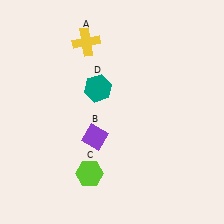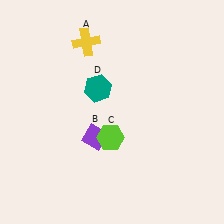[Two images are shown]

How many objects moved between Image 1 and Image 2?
1 object moved between the two images.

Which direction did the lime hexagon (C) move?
The lime hexagon (C) moved up.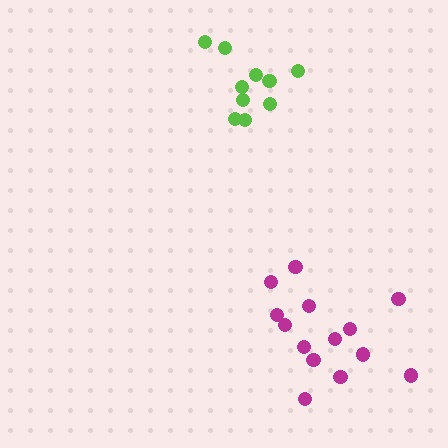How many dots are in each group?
Group 1: 14 dots, Group 2: 10 dots (24 total).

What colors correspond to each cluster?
The clusters are colored: magenta, lime.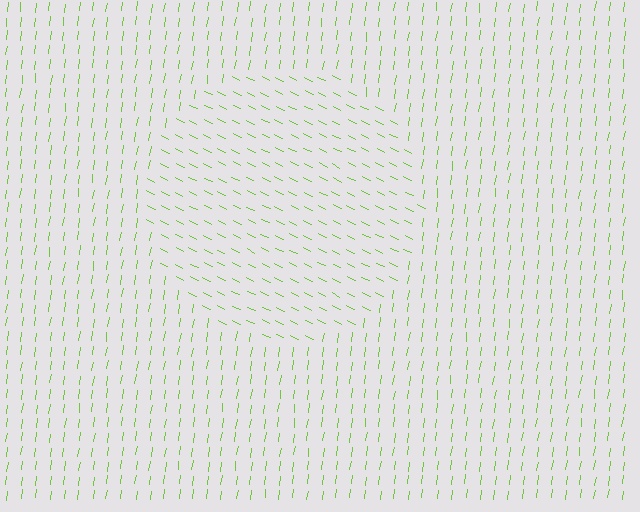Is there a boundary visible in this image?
Yes, there is a texture boundary formed by a change in line orientation.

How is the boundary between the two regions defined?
The boundary is defined purely by a change in line orientation (approximately 71 degrees difference). All lines are the same color and thickness.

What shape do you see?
I see a circle.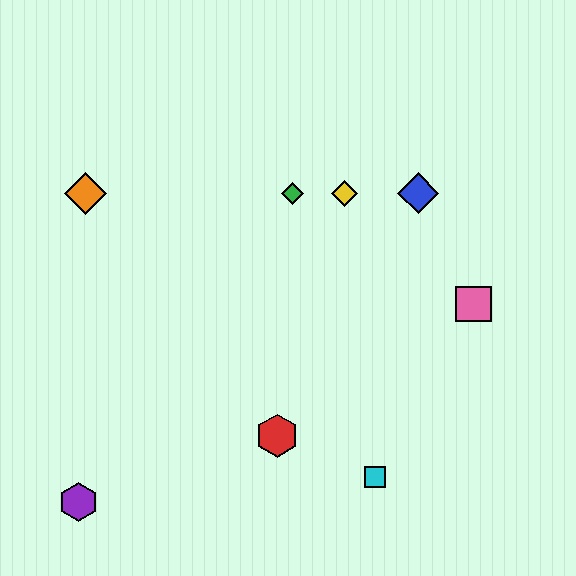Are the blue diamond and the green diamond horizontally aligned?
Yes, both are at y≈193.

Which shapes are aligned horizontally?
The blue diamond, the green diamond, the yellow diamond, the orange diamond are aligned horizontally.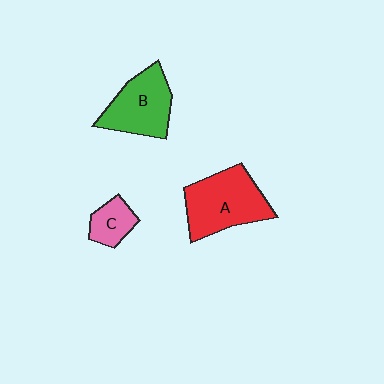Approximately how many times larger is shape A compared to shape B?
Approximately 1.2 times.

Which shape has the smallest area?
Shape C (pink).